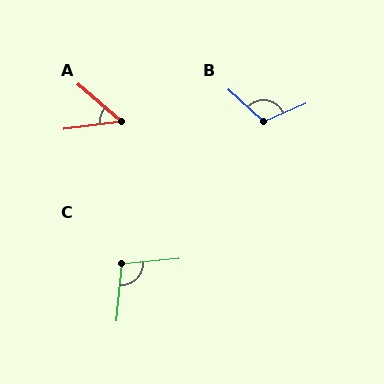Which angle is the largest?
B, at approximately 114 degrees.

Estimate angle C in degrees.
Approximately 101 degrees.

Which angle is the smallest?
A, at approximately 48 degrees.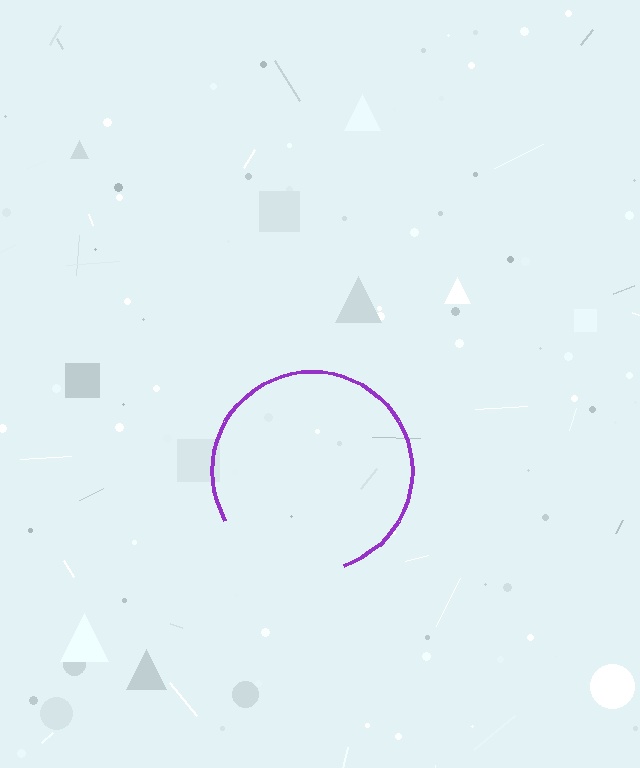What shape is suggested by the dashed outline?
The dashed outline suggests a circle.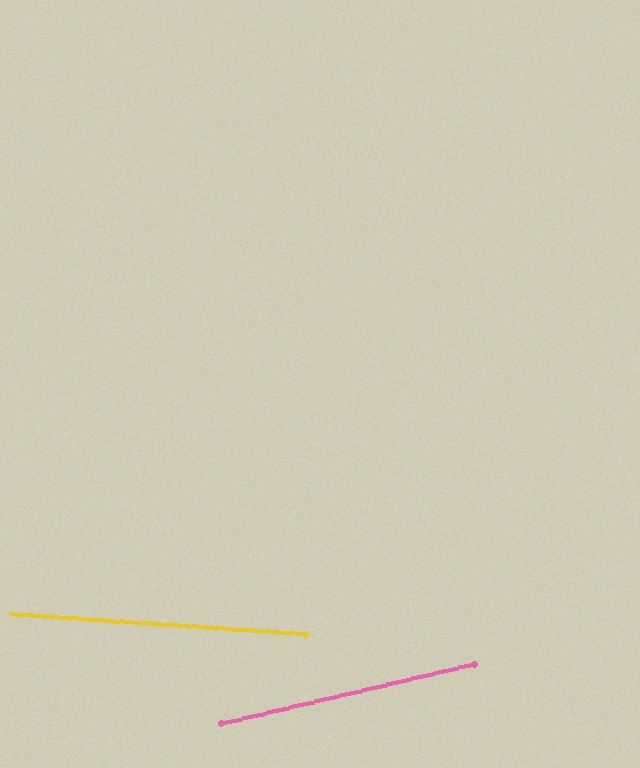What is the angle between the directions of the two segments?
Approximately 17 degrees.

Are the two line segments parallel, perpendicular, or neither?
Neither parallel nor perpendicular — they differ by about 17°.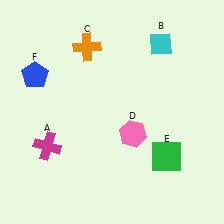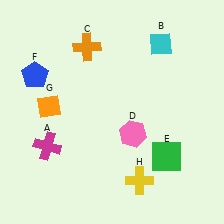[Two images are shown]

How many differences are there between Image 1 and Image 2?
There are 2 differences between the two images.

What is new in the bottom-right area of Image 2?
A yellow cross (H) was added in the bottom-right area of Image 2.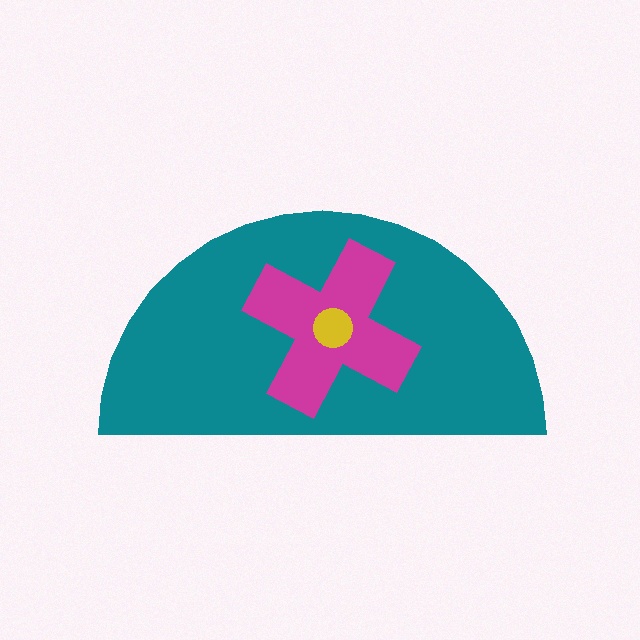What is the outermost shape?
The teal semicircle.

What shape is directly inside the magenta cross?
The yellow circle.